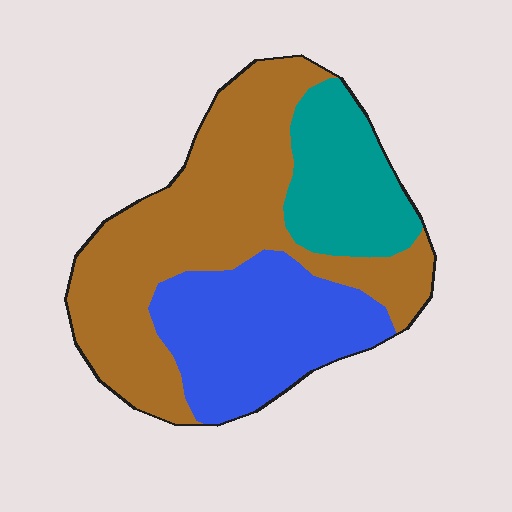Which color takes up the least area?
Teal, at roughly 20%.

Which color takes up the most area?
Brown, at roughly 50%.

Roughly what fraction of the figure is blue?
Blue covers around 30% of the figure.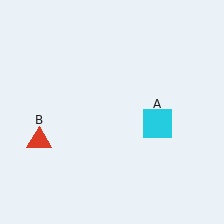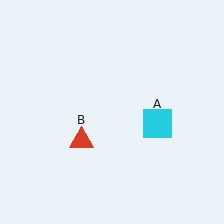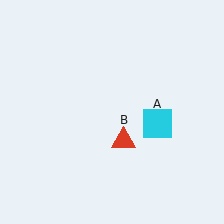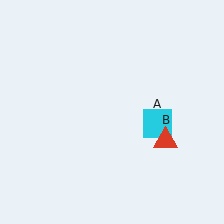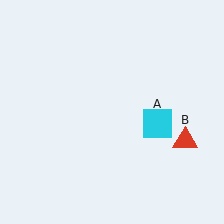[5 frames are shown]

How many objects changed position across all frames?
1 object changed position: red triangle (object B).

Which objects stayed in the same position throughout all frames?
Cyan square (object A) remained stationary.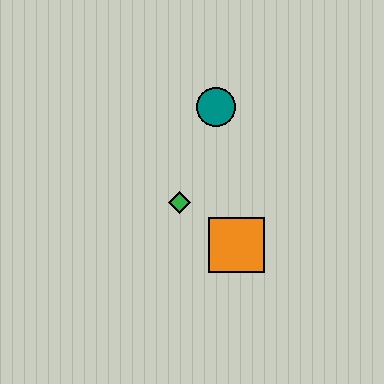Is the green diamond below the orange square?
No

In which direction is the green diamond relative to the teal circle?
The green diamond is below the teal circle.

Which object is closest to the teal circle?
The green diamond is closest to the teal circle.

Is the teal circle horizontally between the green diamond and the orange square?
Yes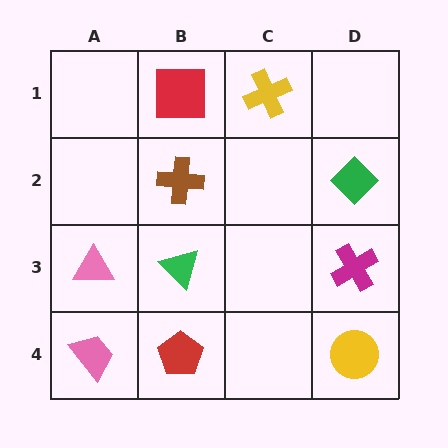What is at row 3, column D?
A magenta cross.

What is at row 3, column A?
A pink triangle.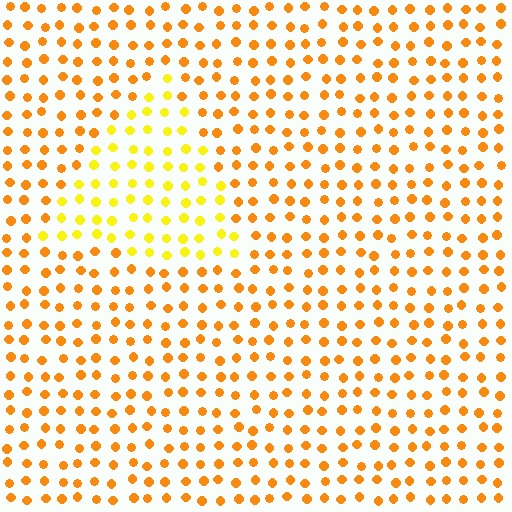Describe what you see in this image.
The image is filled with small orange elements in a uniform arrangement. A triangle-shaped region is visible where the elements are tinted to a slightly different hue, forming a subtle color boundary.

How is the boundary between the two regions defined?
The boundary is defined purely by a slight shift in hue (about 28 degrees). Spacing, size, and orientation are identical on both sides.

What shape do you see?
I see a triangle.